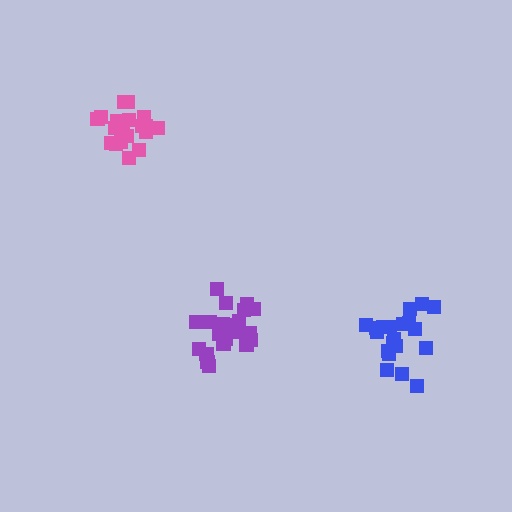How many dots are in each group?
Group 1: 21 dots, Group 2: 19 dots, Group 3: 20 dots (60 total).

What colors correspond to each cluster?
The clusters are colored: purple, pink, blue.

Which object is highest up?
The pink cluster is topmost.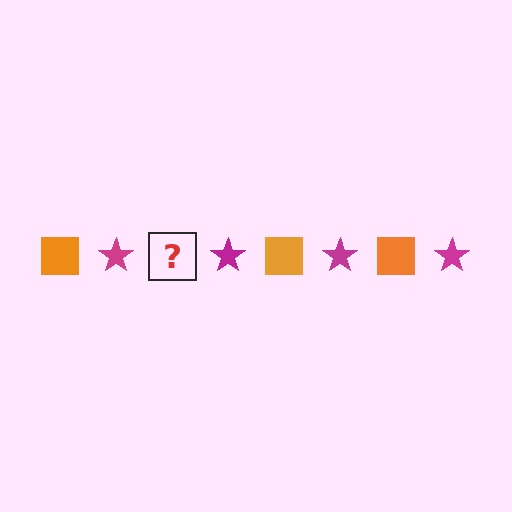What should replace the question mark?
The question mark should be replaced with an orange square.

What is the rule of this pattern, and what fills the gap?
The rule is that the pattern alternates between orange square and magenta star. The gap should be filled with an orange square.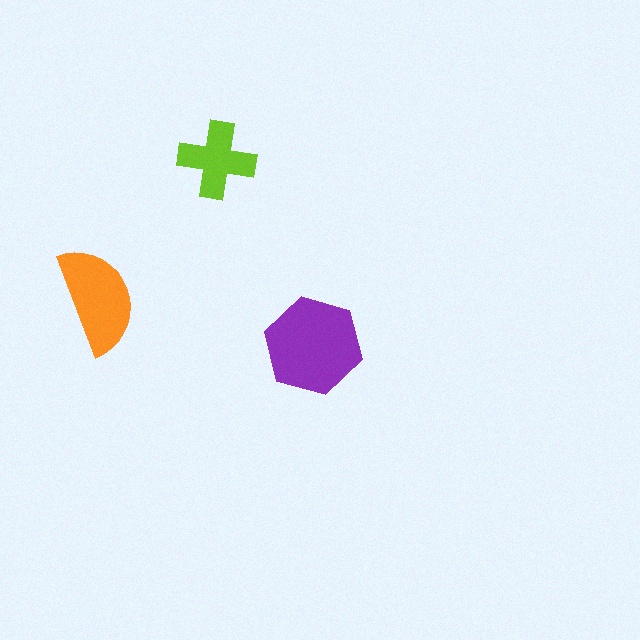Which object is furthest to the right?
The purple hexagon is rightmost.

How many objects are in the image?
There are 3 objects in the image.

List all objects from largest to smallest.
The purple hexagon, the orange semicircle, the lime cross.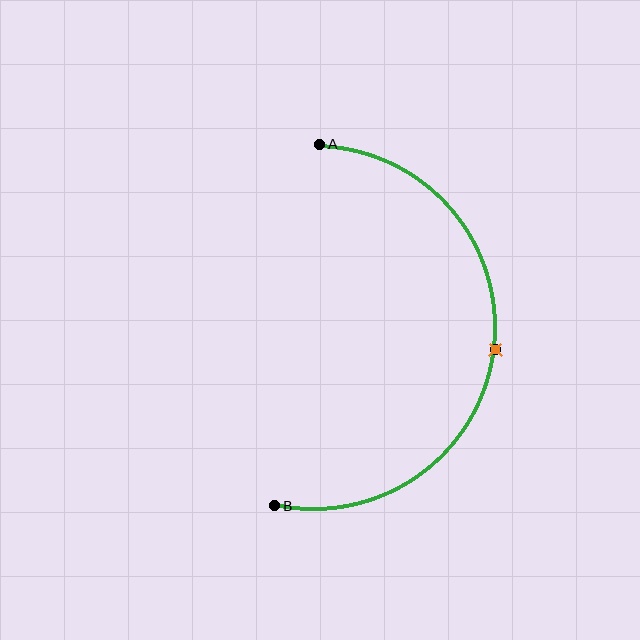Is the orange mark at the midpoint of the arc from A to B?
Yes. The orange mark lies on the arc at equal arc-length from both A and B — it is the arc midpoint.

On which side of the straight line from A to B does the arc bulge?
The arc bulges to the right of the straight line connecting A and B.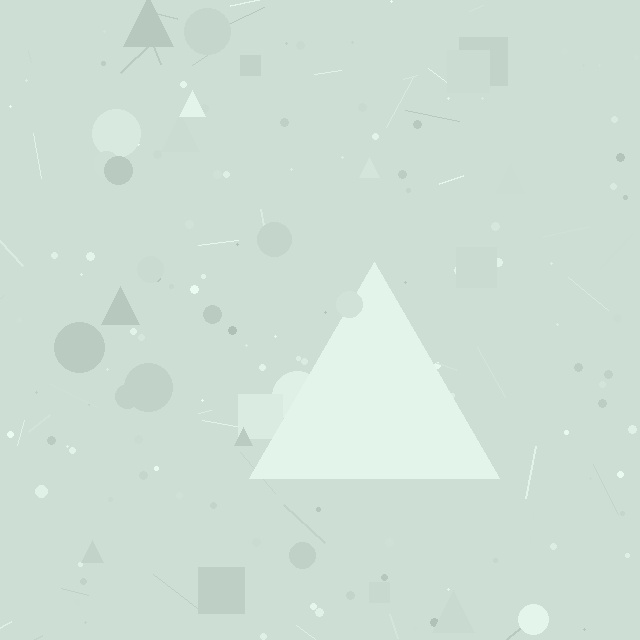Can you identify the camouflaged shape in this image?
The camouflaged shape is a triangle.